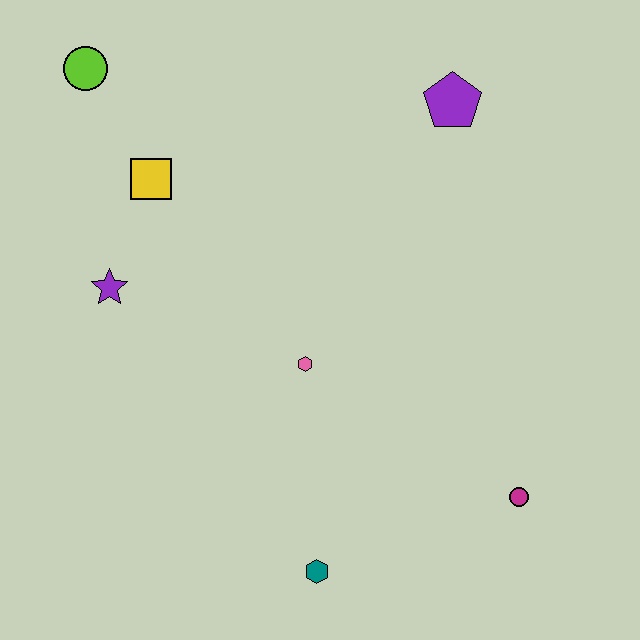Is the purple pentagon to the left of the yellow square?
No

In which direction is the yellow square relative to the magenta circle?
The yellow square is to the left of the magenta circle.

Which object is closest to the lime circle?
The yellow square is closest to the lime circle.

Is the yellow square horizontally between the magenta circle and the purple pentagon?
No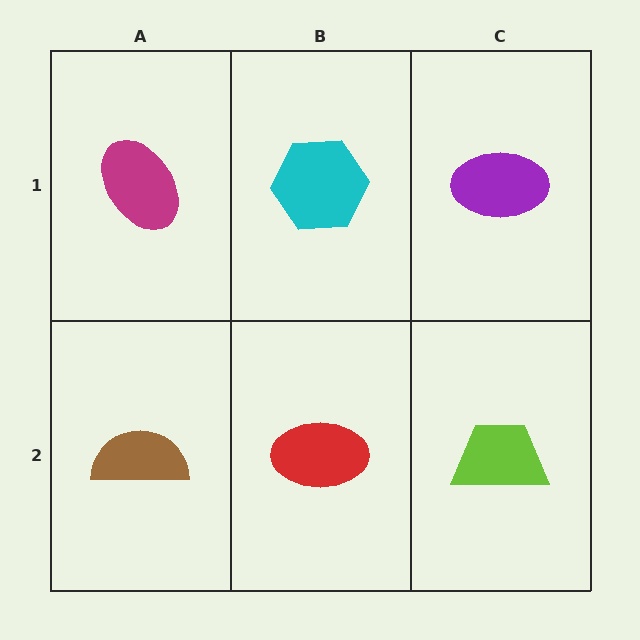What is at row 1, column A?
A magenta ellipse.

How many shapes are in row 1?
3 shapes.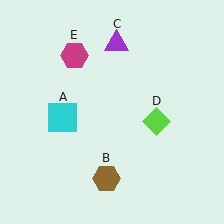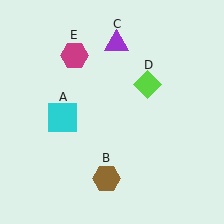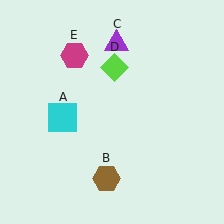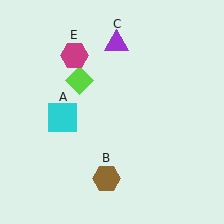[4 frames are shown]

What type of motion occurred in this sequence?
The lime diamond (object D) rotated counterclockwise around the center of the scene.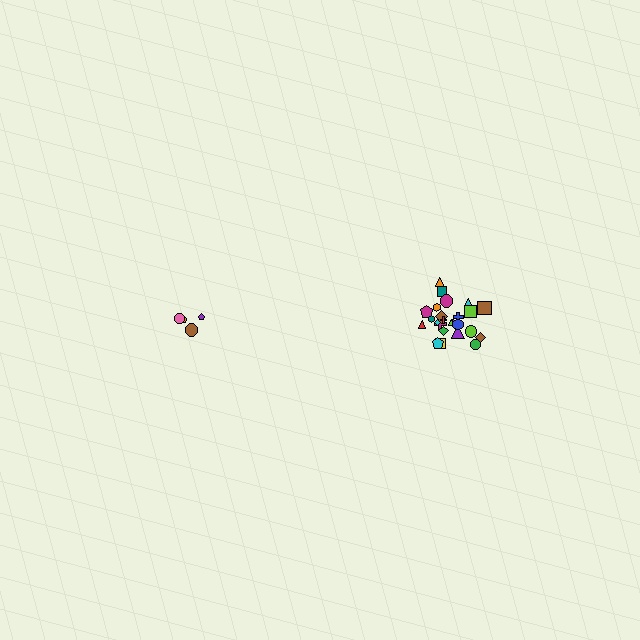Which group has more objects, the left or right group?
The right group.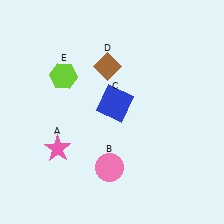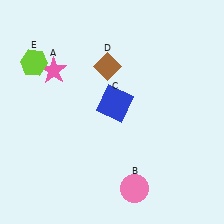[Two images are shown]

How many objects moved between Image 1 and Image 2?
3 objects moved between the two images.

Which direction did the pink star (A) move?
The pink star (A) moved up.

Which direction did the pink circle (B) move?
The pink circle (B) moved right.